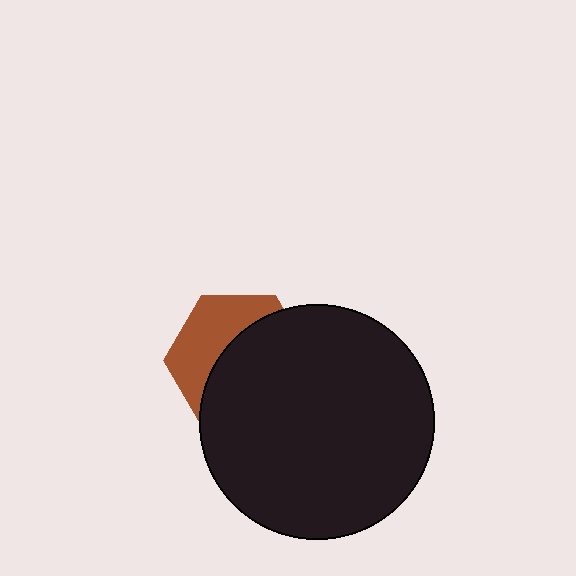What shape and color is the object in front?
The object in front is a black circle.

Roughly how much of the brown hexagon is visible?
A small part of it is visible (roughly 40%).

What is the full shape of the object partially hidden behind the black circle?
The partially hidden object is a brown hexagon.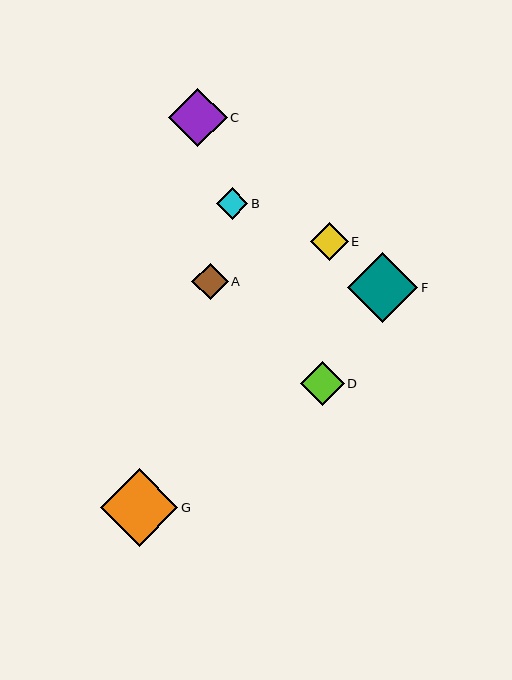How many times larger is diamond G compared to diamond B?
Diamond G is approximately 2.4 times the size of diamond B.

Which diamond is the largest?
Diamond G is the largest with a size of approximately 77 pixels.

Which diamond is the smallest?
Diamond B is the smallest with a size of approximately 32 pixels.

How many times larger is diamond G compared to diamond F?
Diamond G is approximately 1.1 times the size of diamond F.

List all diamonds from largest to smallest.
From largest to smallest: G, F, C, D, E, A, B.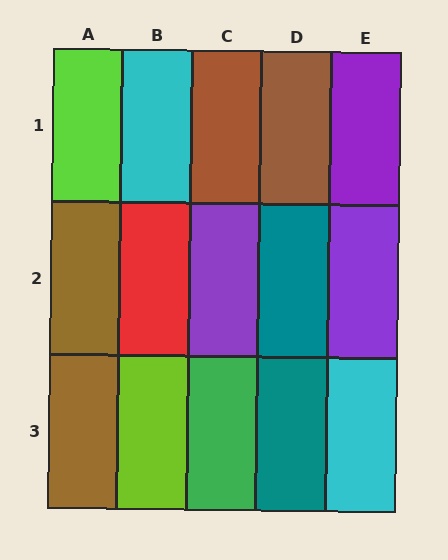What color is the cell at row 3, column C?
Green.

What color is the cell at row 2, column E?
Purple.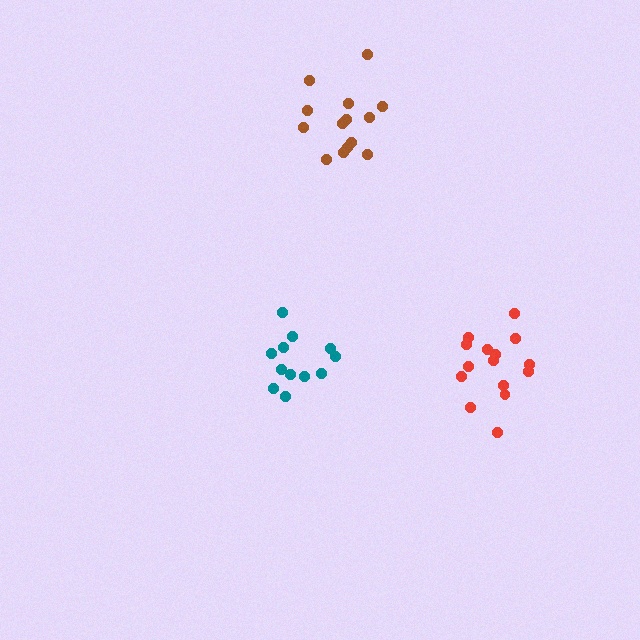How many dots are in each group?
Group 1: 12 dots, Group 2: 15 dots, Group 3: 14 dots (41 total).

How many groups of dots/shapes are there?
There are 3 groups.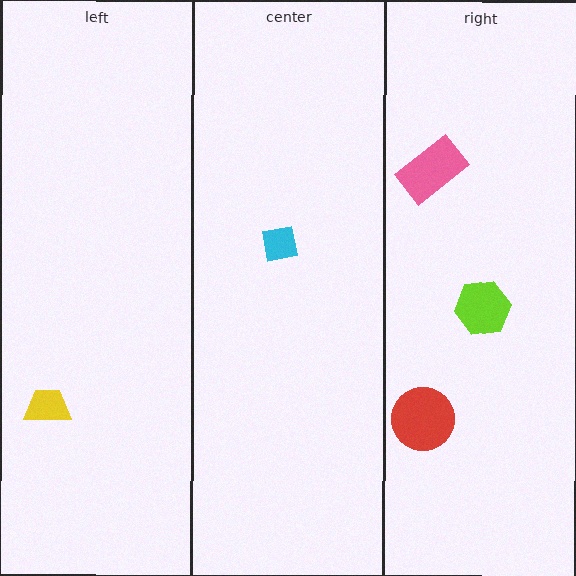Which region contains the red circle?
The right region.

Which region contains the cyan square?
The center region.